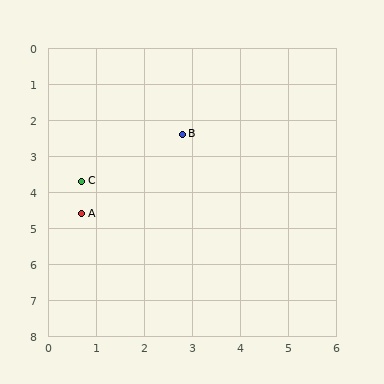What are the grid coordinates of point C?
Point C is at approximately (0.7, 3.7).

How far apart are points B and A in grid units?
Points B and A are about 3.0 grid units apart.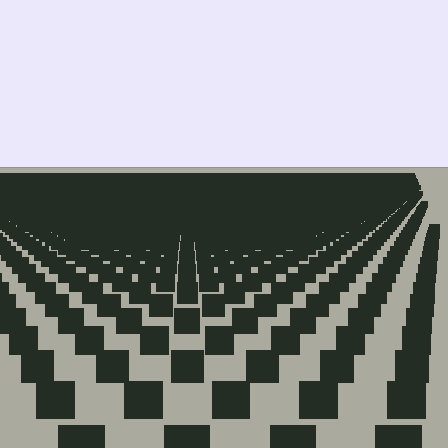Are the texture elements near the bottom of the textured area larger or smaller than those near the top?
Larger. Near the bottom, elements are closer to the viewer and appear at a bigger on-screen size.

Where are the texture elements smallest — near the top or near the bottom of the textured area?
Near the top.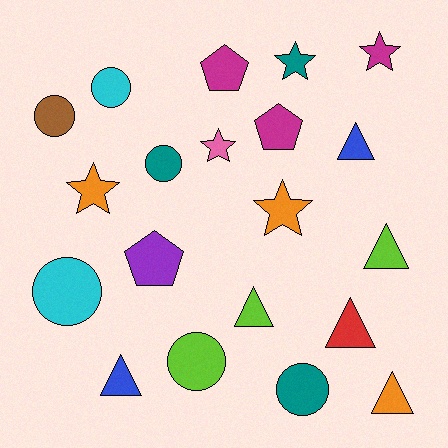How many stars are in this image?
There are 5 stars.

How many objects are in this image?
There are 20 objects.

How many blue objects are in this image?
There are 2 blue objects.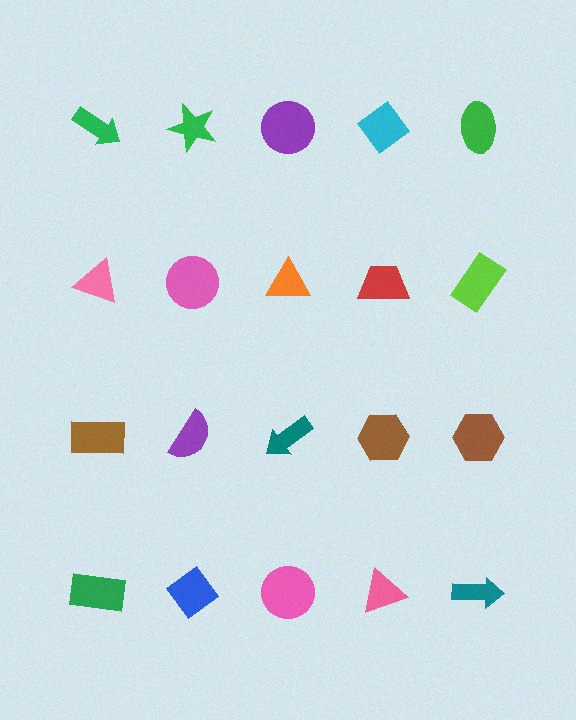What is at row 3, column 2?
A purple semicircle.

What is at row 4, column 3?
A pink circle.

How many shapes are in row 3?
5 shapes.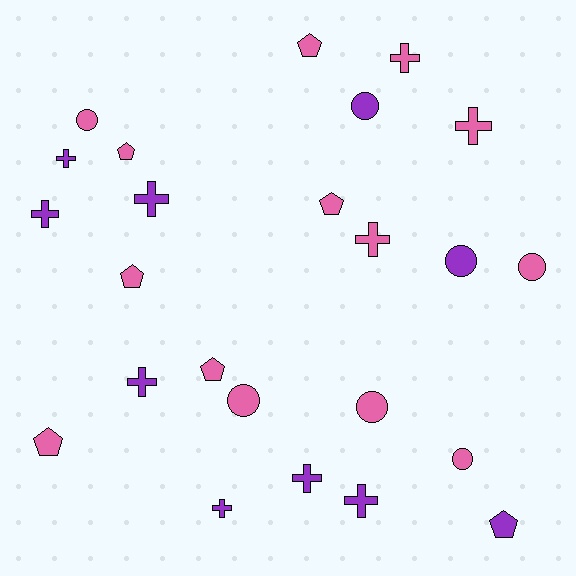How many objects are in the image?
There are 24 objects.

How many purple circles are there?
There are 2 purple circles.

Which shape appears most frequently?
Cross, with 10 objects.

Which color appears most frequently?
Pink, with 14 objects.